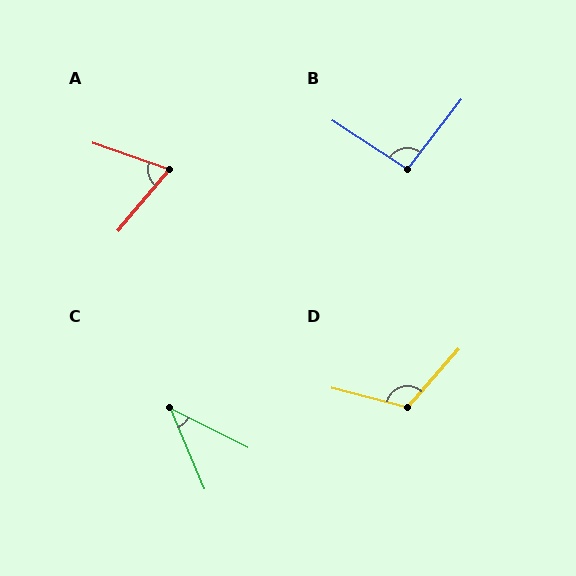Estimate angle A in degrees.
Approximately 69 degrees.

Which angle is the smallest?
C, at approximately 40 degrees.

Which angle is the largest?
D, at approximately 117 degrees.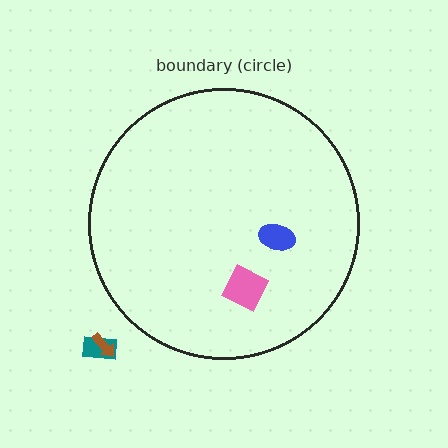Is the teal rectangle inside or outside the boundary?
Outside.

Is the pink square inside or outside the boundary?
Inside.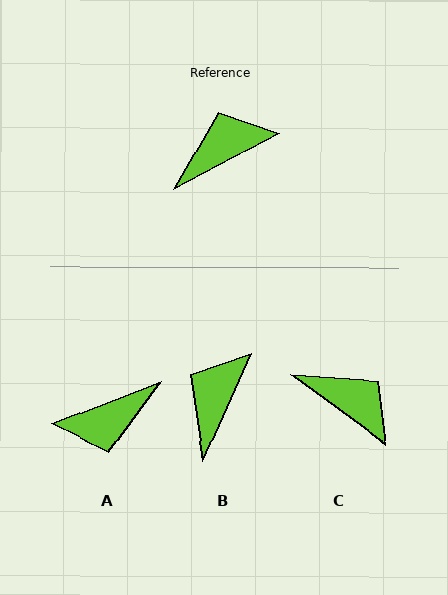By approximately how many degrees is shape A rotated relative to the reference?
Approximately 173 degrees counter-clockwise.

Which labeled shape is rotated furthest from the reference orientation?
A, about 173 degrees away.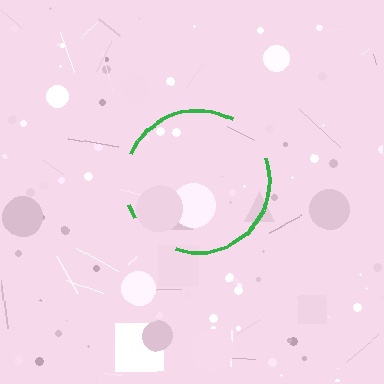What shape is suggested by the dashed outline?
The dashed outline suggests a circle.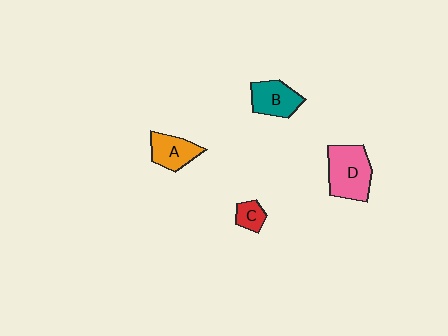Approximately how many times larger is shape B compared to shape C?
Approximately 2.1 times.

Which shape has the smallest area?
Shape C (red).